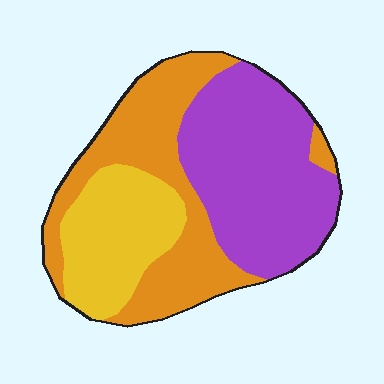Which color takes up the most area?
Purple, at roughly 40%.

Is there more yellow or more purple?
Purple.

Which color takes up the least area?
Yellow, at roughly 25%.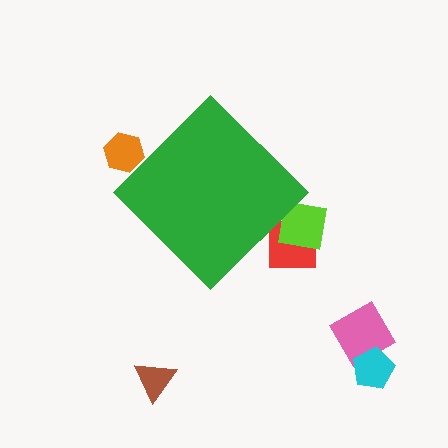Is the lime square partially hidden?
Yes, the lime square is partially hidden behind the green diamond.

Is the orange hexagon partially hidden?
Yes, the orange hexagon is partially hidden behind the green diamond.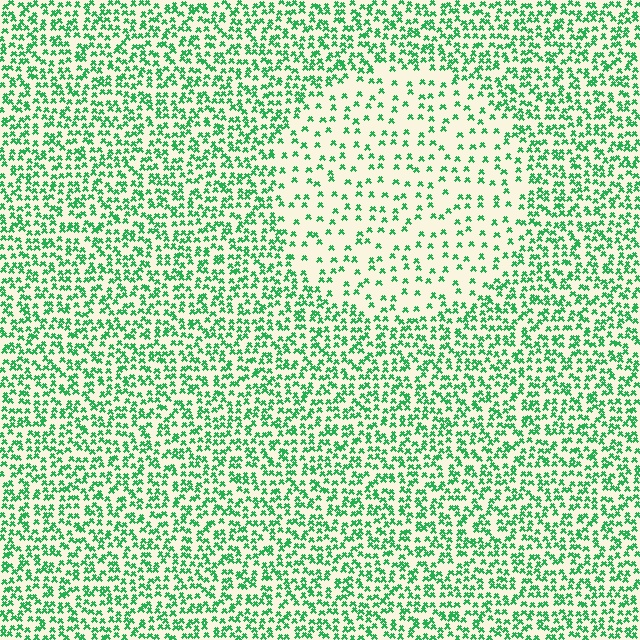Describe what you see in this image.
The image contains small green elements arranged at two different densities. A circle-shaped region is visible where the elements are less densely packed than the surrounding area.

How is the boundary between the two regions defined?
The boundary is defined by a change in element density (approximately 2.4x ratio). All elements are the same color, size, and shape.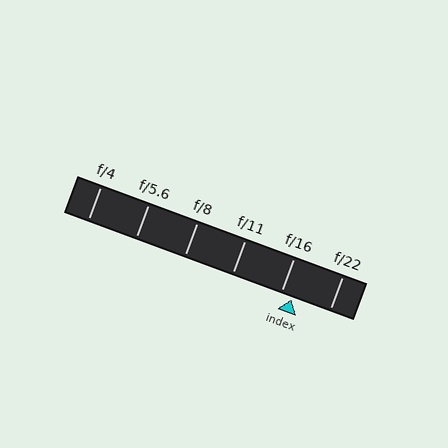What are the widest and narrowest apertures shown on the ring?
The widest aperture shown is f/4 and the narrowest is f/22.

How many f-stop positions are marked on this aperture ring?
There are 6 f-stop positions marked.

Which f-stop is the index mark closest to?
The index mark is closest to f/16.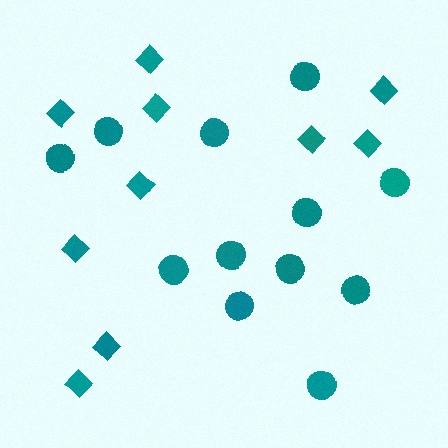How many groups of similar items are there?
There are 2 groups: one group of diamonds (10) and one group of circles (12).